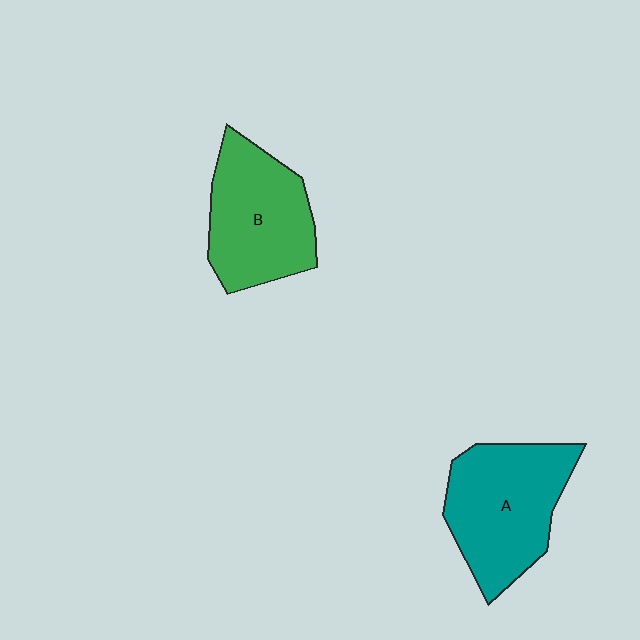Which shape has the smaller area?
Shape B (green).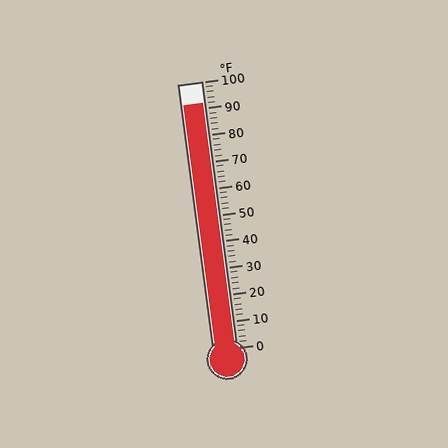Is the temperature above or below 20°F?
The temperature is above 20°F.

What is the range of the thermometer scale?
The thermometer scale ranges from 0°F to 100°F.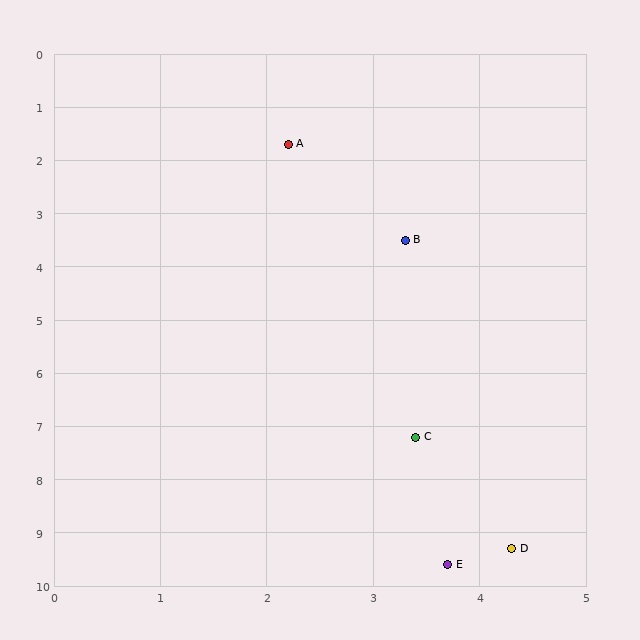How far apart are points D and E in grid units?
Points D and E are about 0.7 grid units apart.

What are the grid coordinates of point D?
Point D is at approximately (4.3, 9.3).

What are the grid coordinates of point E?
Point E is at approximately (3.7, 9.6).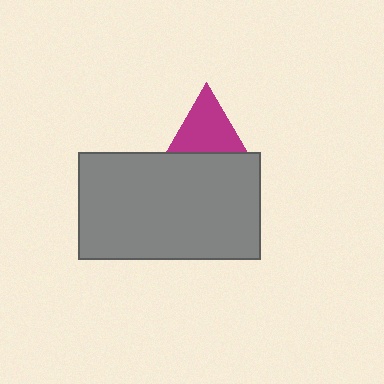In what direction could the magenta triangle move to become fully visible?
The magenta triangle could move up. That would shift it out from behind the gray rectangle entirely.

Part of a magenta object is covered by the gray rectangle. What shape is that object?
It is a triangle.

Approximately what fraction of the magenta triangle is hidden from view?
Roughly 31% of the magenta triangle is hidden behind the gray rectangle.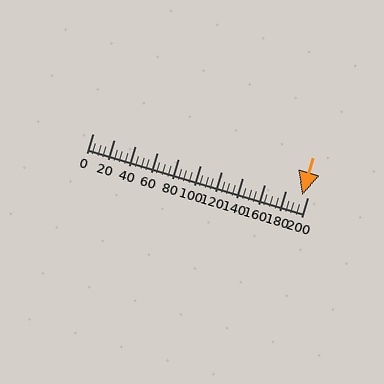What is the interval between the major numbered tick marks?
The major tick marks are spaced 20 units apart.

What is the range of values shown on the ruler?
The ruler shows values from 0 to 200.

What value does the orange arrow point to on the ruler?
The orange arrow points to approximately 195.